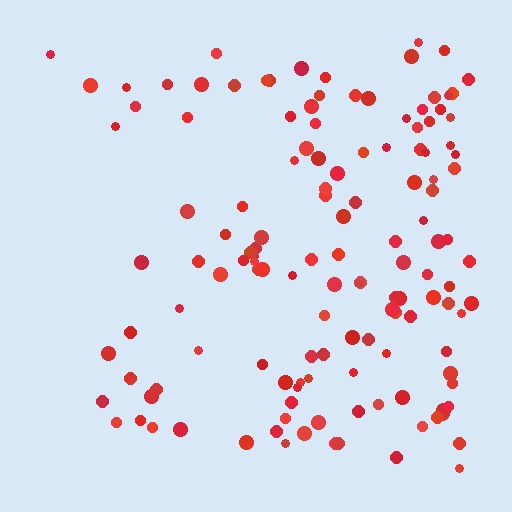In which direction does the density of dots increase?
From left to right, with the right side densest.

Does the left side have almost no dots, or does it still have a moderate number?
Still a moderate number, just noticeably fewer than the right.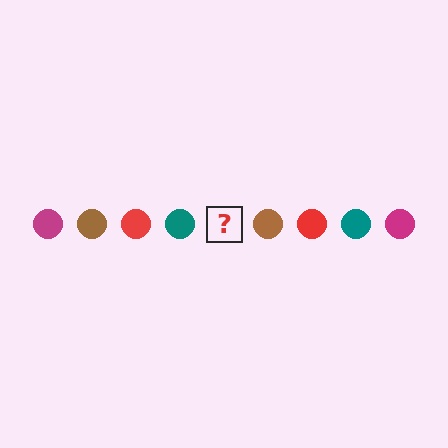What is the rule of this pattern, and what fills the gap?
The rule is that the pattern cycles through magenta, brown, red, teal circles. The gap should be filled with a magenta circle.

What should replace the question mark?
The question mark should be replaced with a magenta circle.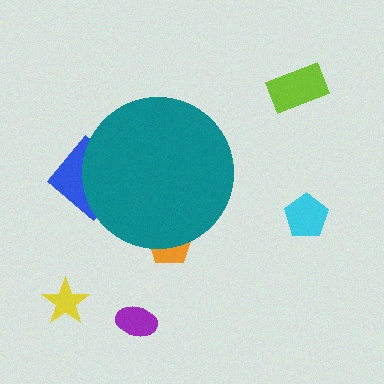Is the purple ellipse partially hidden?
No, the purple ellipse is fully visible.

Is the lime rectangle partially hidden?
No, the lime rectangle is fully visible.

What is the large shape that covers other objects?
A teal circle.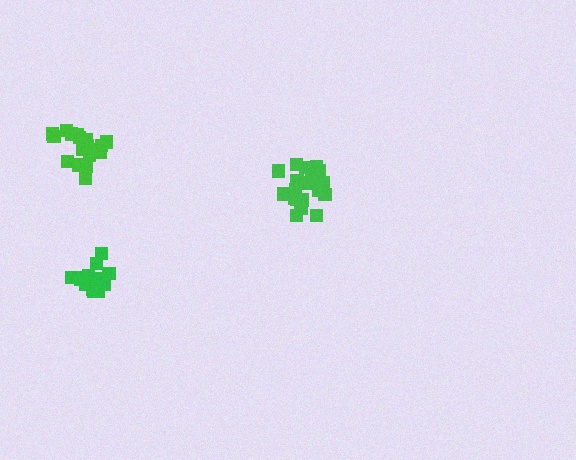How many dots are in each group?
Group 1: 18 dots, Group 2: 21 dots, Group 3: 18 dots (57 total).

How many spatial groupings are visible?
There are 3 spatial groupings.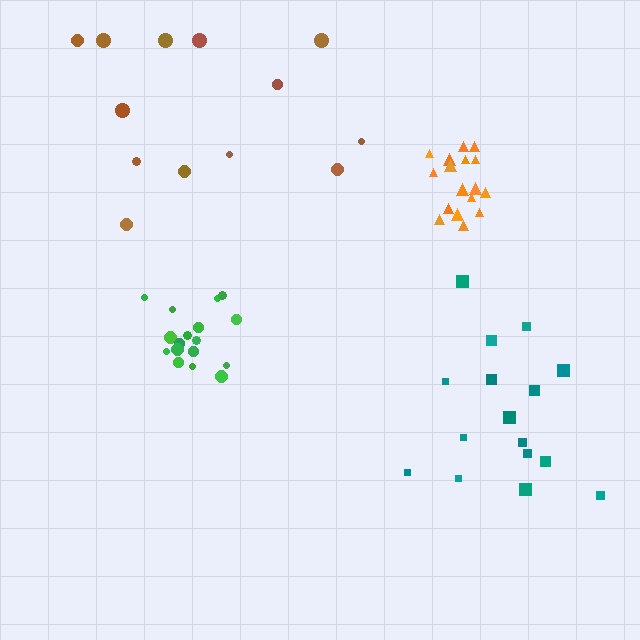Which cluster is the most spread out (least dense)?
Brown.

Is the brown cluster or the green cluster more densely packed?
Green.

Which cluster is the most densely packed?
Orange.